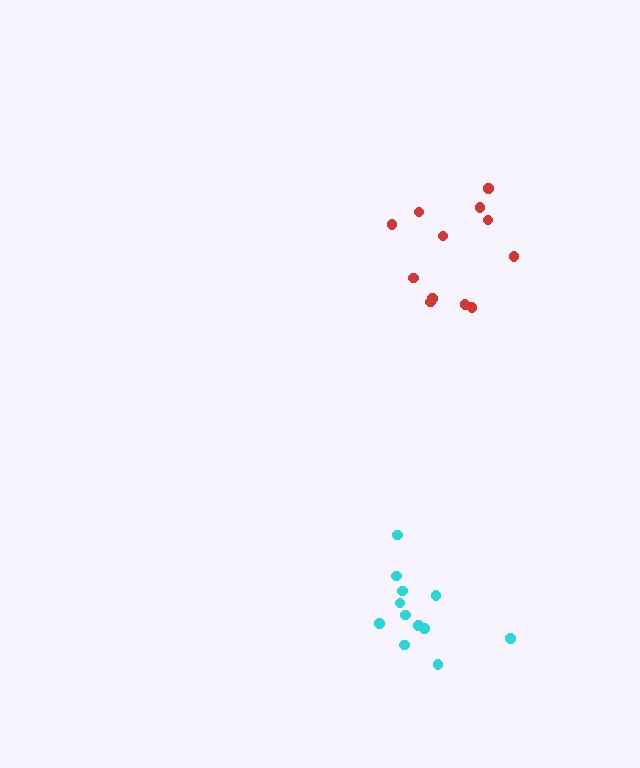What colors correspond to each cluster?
The clusters are colored: cyan, red.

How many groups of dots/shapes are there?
There are 2 groups.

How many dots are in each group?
Group 1: 12 dots, Group 2: 12 dots (24 total).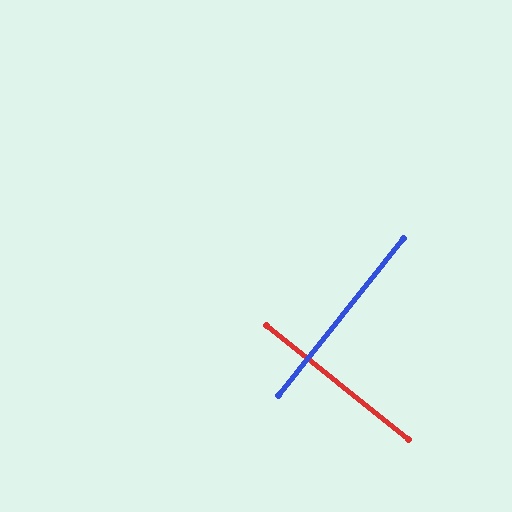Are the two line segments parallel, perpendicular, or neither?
Perpendicular — they meet at approximately 90°.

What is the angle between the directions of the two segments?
Approximately 90 degrees.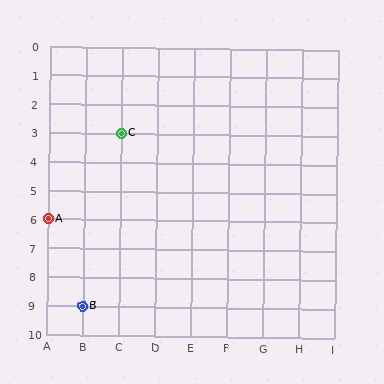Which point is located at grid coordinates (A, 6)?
Point A is at (A, 6).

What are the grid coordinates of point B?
Point B is at grid coordinates (B, 9).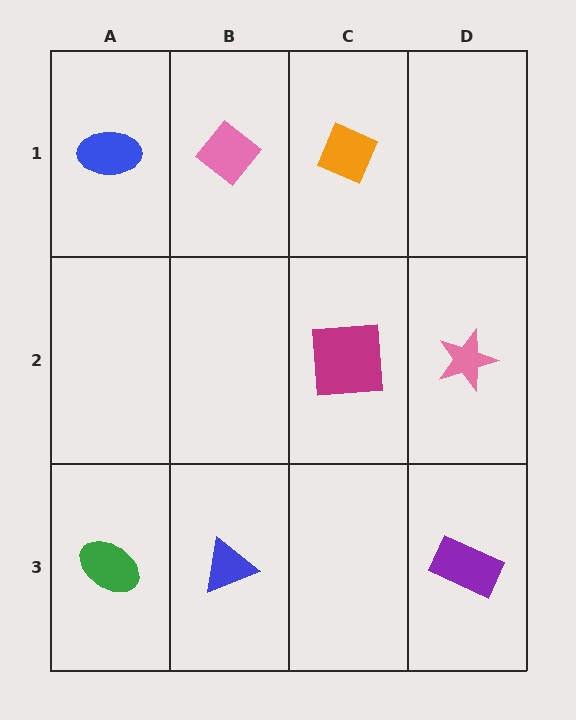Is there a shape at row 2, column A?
No, that cell is empty.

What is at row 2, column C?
A magenta square.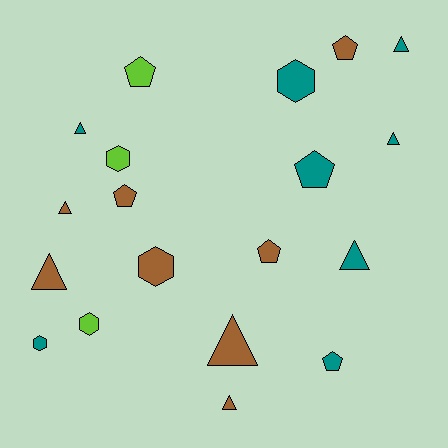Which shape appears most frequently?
Triangle, with 8 objects.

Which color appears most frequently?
Brown, with 8 objects.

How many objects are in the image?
There are 19 objects.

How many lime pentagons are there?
There is 1 lime pentagon.